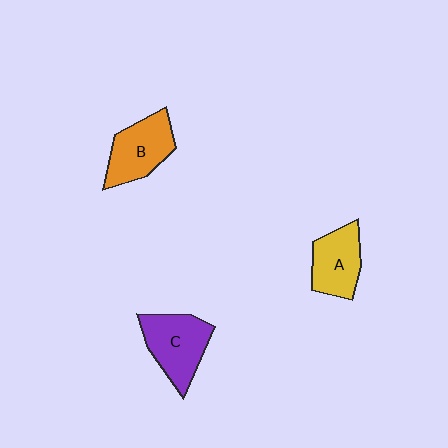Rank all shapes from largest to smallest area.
From largest to smallest: C (purple), B (orange), A (yellow).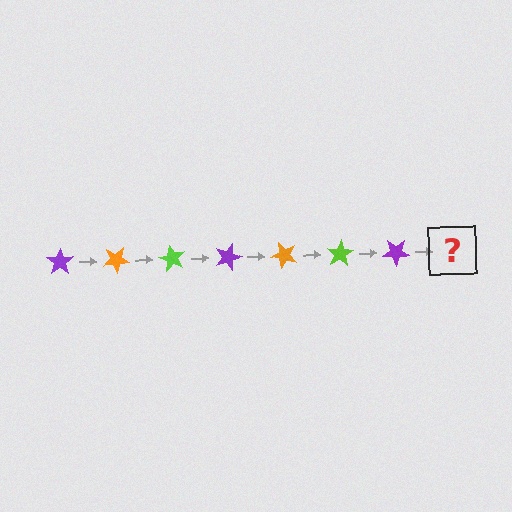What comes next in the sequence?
The next element should be an orange star, rotated 210 degrees from the start.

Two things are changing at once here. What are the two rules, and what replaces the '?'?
The two rules are that it rotates 30 degrees each step and the color cycles through purple, orange, and lime. The '?' should be an orange star, rotated 210 degrees from the start.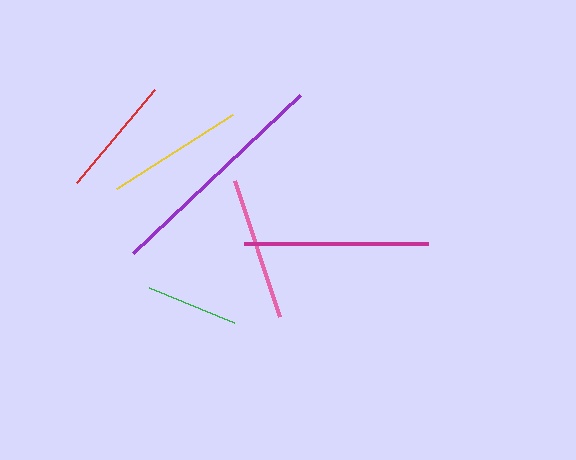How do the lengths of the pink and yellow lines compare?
The pink and yellow lines are approximately the same length.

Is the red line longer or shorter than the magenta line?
The magenta line is longer than the red line.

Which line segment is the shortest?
The green line is the shortest at approximately 92 pixels.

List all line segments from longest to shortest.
From longest to shortest: purple, magenta, pink, yellow, red, green.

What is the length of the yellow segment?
The yellow segment is approximately 137 pixels long.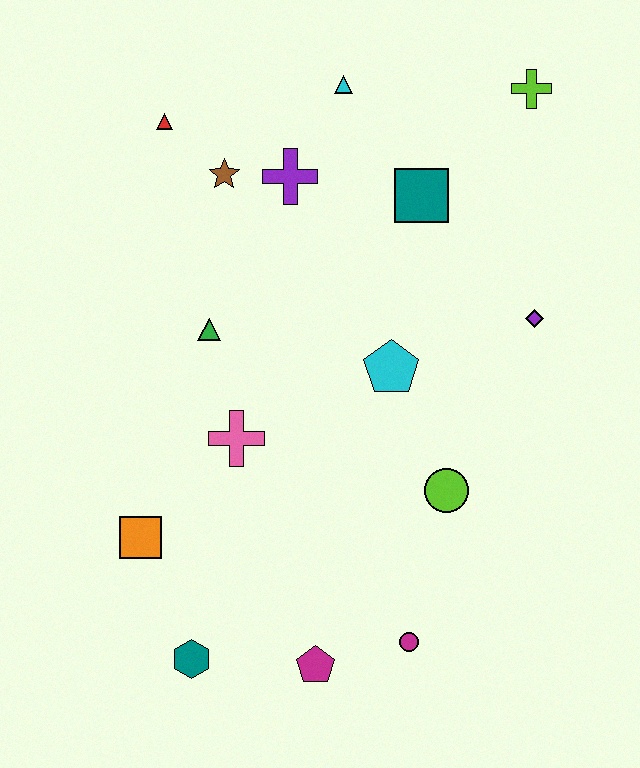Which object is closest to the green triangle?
The pink cross is closest to the green triangle.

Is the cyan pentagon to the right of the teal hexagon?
Yes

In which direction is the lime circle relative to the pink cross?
The lime circle is to the right of the pink cross.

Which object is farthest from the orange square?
The lime cross is farthest from the orange square.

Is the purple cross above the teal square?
Yes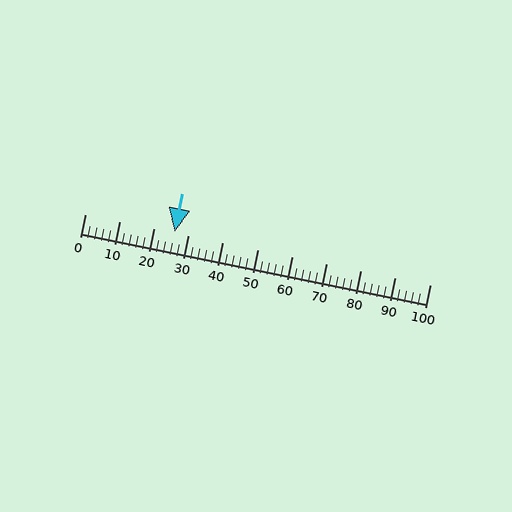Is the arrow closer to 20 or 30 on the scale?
The arrow is closer to 30.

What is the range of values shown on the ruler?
The ruler shows values from 0 to 100.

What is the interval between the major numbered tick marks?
The major tick marks are spaced 10 units apart.